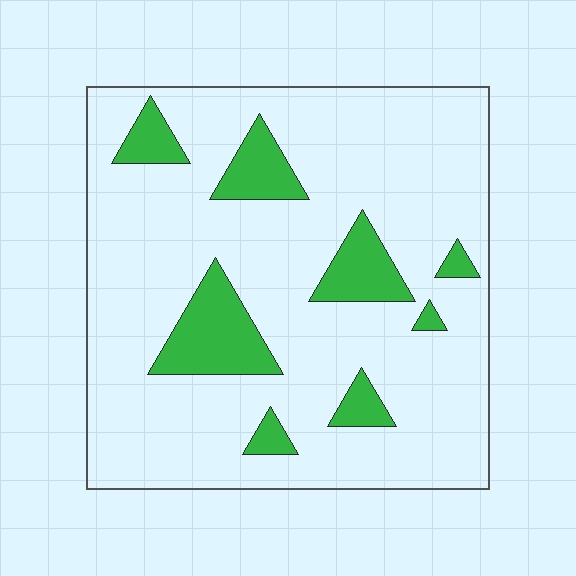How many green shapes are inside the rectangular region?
8.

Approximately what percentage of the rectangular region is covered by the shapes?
Approximately 15%.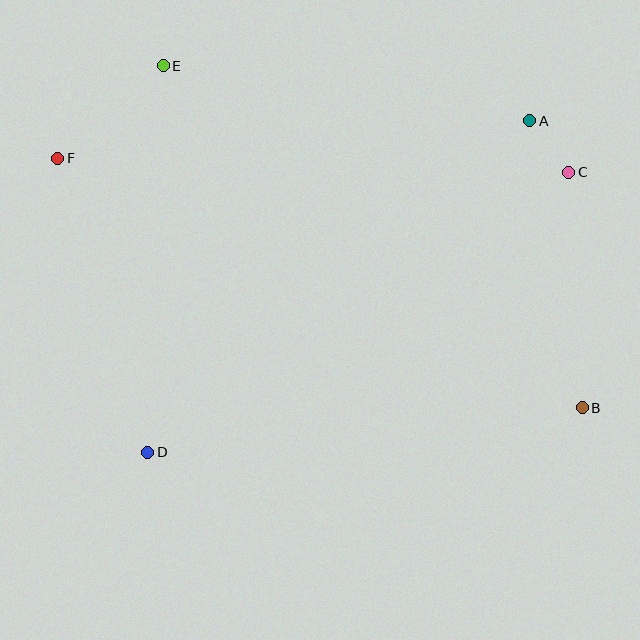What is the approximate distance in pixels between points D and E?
The distance between D and E is approximately 387 pixels.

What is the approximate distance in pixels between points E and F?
The distance between E and F is approximately 140 pixels.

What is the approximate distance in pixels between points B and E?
The distance between B and E is approximately 541 pixels.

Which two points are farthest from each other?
Points B and F are farthest from each other.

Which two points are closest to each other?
Points A and C are closest to each other.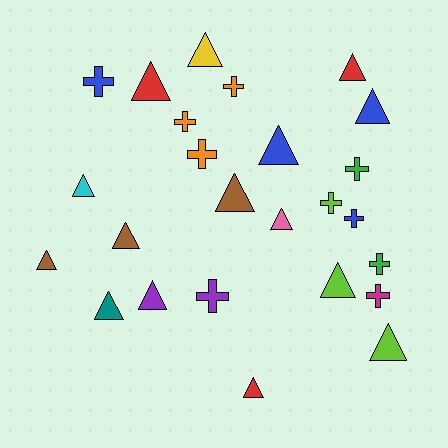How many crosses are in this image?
There are 10 crosses.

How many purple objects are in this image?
There are 2 purple objects.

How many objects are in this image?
There are 25 objects.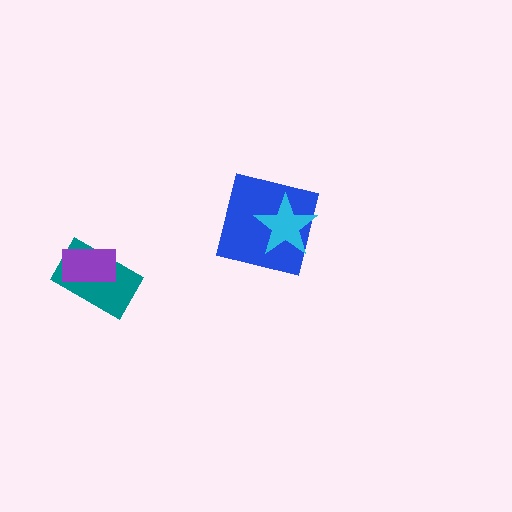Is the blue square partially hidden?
Yes, it is partially covered by another shape.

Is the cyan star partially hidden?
No, no other shape covers it.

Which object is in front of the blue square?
The cyan star is in front of the blue square.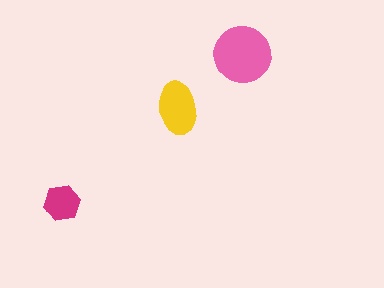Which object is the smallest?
The magenta hexagon.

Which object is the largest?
The pink circle.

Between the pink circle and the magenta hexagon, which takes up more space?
The pink circle.